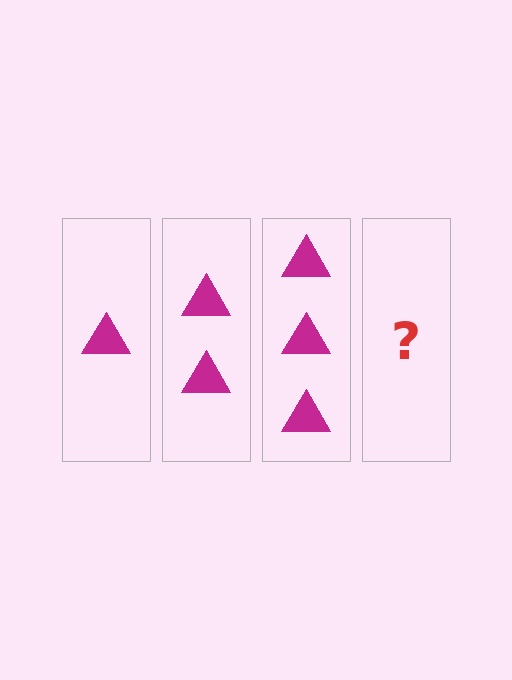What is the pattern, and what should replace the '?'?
The pattern is that each step adds one more triangle. The '?' should be 4 triangles.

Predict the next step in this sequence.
The next step is 4 triangles.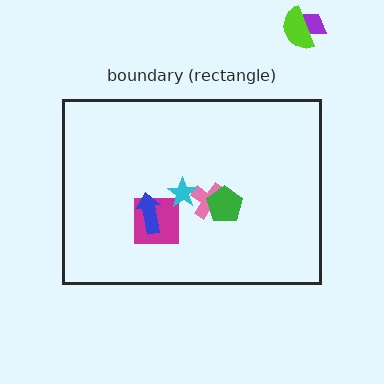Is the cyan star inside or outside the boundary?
Inside.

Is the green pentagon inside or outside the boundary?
Inside.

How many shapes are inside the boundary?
5 inside, 2 outside.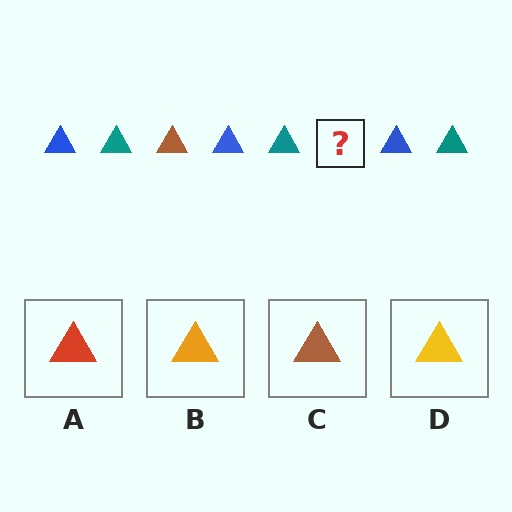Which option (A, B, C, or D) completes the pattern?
C.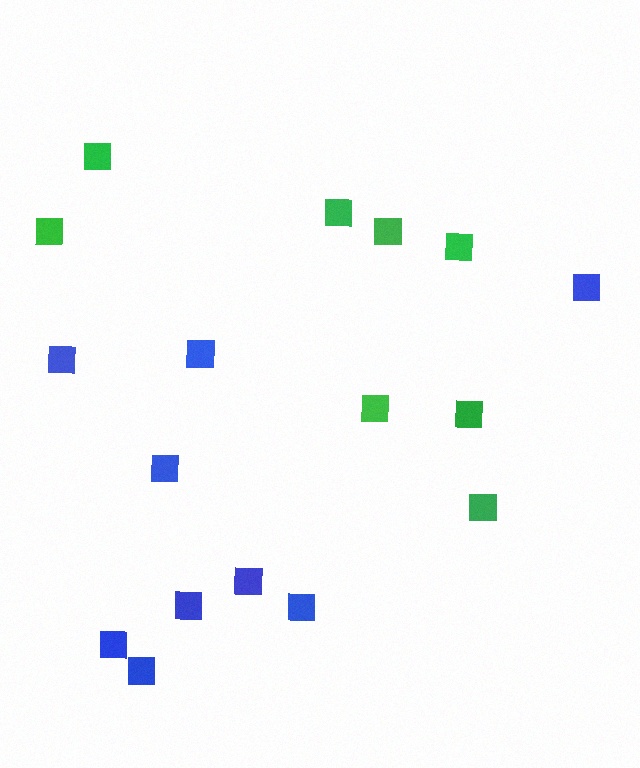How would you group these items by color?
There are 2 groups: one group of green squares (8) and one group of blue squares (9).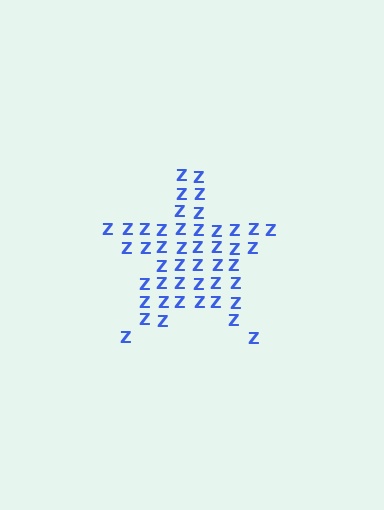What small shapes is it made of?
It is made of small letter Z's.